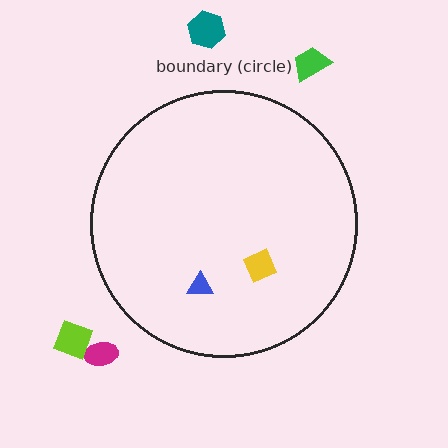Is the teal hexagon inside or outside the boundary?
Outside.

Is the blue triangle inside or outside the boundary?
Inside.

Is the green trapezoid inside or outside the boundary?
Outside.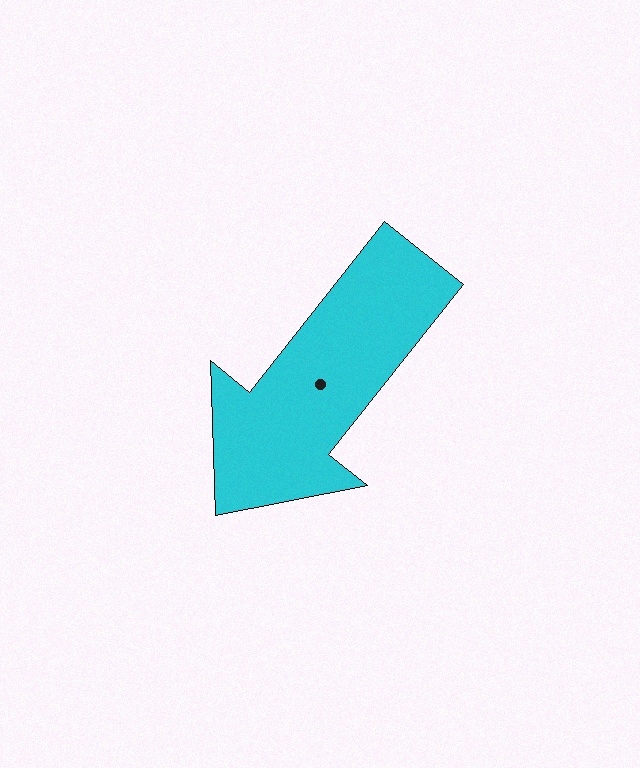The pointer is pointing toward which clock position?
Roughly 7 o'clock.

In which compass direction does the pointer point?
Southwest.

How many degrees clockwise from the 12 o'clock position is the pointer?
Approximately 218 degrees.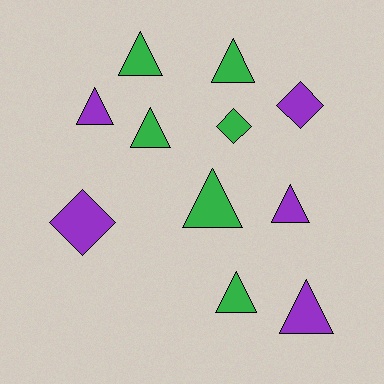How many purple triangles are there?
There are 3 purple triangles.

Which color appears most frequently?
Green, with 6 objects.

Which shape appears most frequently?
Triangle, with 8 objects.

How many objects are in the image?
There are 11 objects.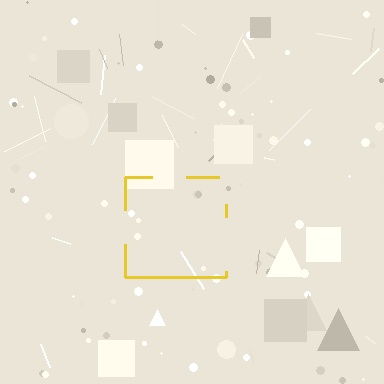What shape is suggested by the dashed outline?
The dashed outline suggests a square.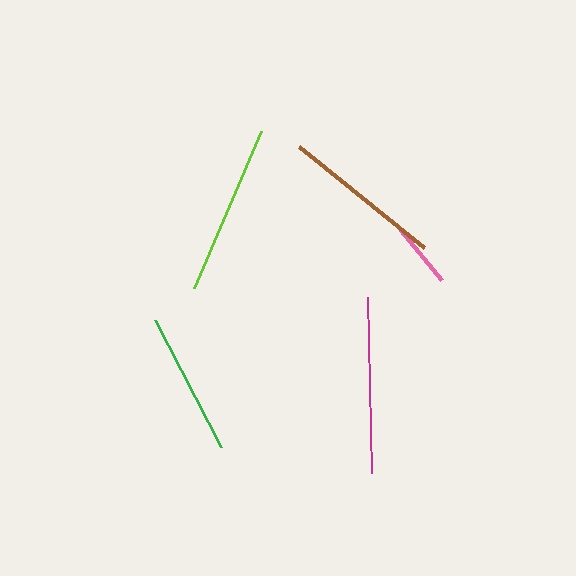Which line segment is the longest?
The magenta line is the longest at approximately 176 pixels.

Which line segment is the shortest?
The pink line is the shortest at approximately 65 pixels.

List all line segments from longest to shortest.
From longest to shortest: magenta, lime, brown, green, pink.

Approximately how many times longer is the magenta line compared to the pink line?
The magenta line is approximately 2.7 times the length of the pink line.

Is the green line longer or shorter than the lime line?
The lime line is longer than the green line.